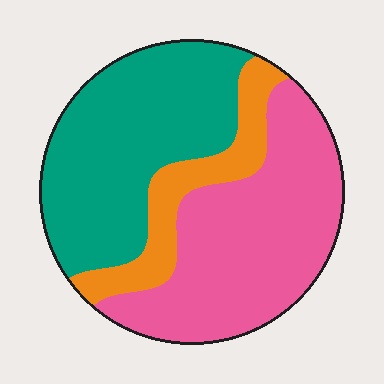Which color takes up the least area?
Orange, at roughly 15%.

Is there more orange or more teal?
Teal.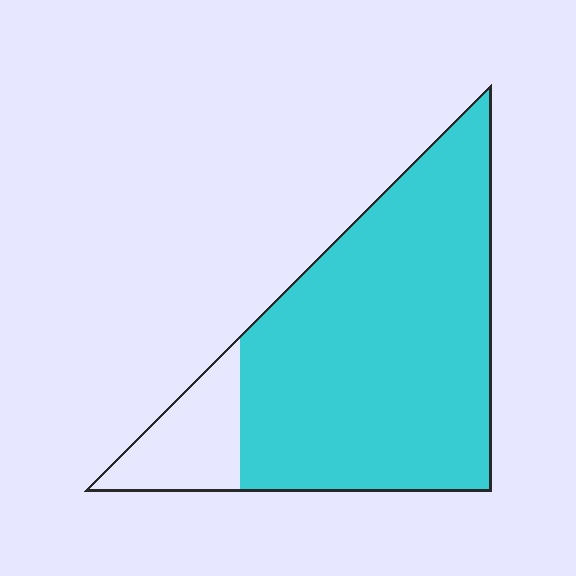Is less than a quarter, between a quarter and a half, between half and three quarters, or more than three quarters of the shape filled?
More than three quarters.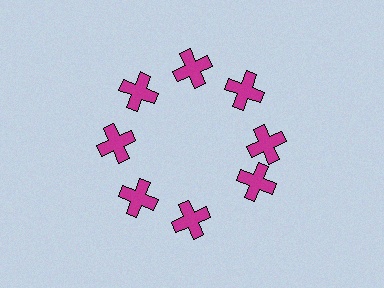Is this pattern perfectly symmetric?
No. The 8 magenta crosses are arranged in a ring, but one element near the 4 o'clock position is rotated out of alignment along the ring, breaking the 8-fold rotational symmetry.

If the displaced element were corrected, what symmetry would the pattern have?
It would have 8-fold rotational symmetry — the pattern would map onto itself every 45 degrees.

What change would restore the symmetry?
The symmetry would be restored by rotating it back into even spacing with its neighbors so that all 8 crosses sit at equal angles and equal distance from the center.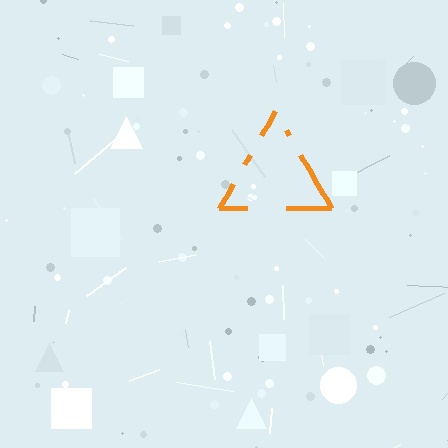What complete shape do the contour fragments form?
The contour fragments form a triangle.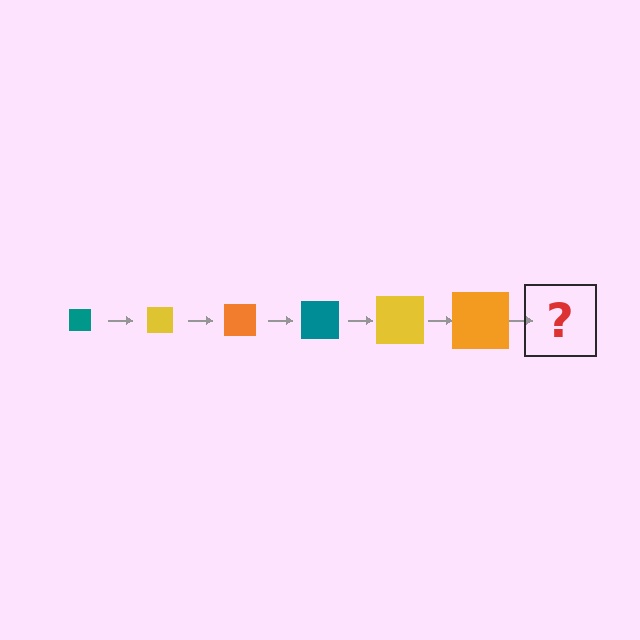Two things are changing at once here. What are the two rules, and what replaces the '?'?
The two rules are that the square grows larger each step and the color cycles through teal, yellow, and orange. The '?' should be a teal square, larger than the previous one.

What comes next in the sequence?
The next element should be a teal square, larger than the previous one.